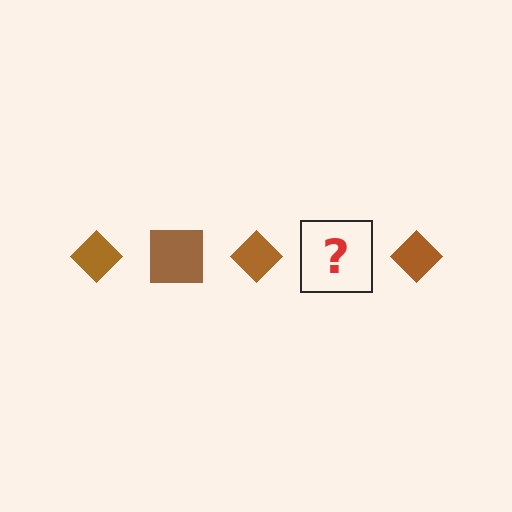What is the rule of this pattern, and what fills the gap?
The rule is that the pattern cycles through diamond, square shapes in brown. The gap should be filled with a brown square.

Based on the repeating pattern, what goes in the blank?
The blank should be a brown square.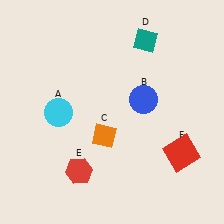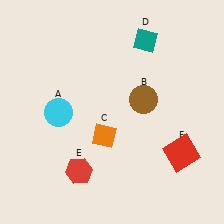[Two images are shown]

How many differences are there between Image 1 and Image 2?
There is 1 difference between the two images.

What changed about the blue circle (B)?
In Image 1, B is blue. In Image 2, it changed to brown.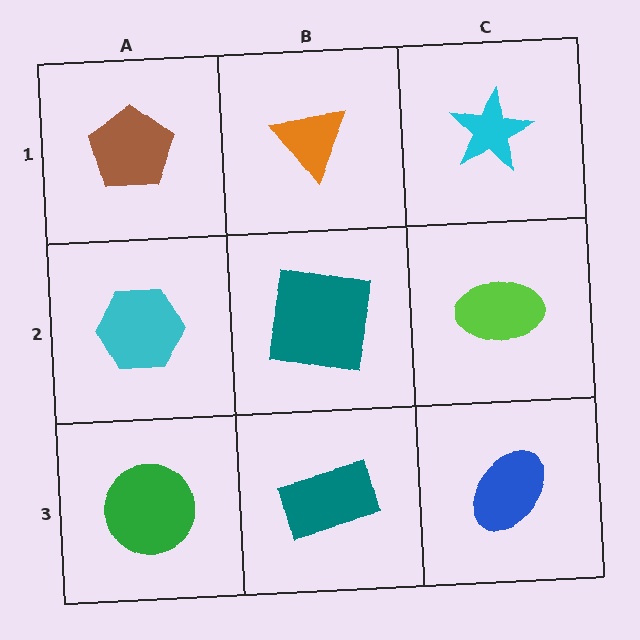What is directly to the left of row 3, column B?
A green circle.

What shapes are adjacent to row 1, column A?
A cyan hexagon (row 2, column A), an orange triangle (row 1, column B).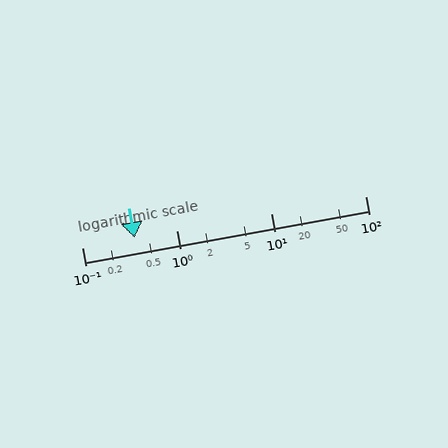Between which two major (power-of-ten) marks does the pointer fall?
The pointer is between 0.1 and 1.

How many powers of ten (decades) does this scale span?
The scale spans 3 decades, from 0.1 to 100.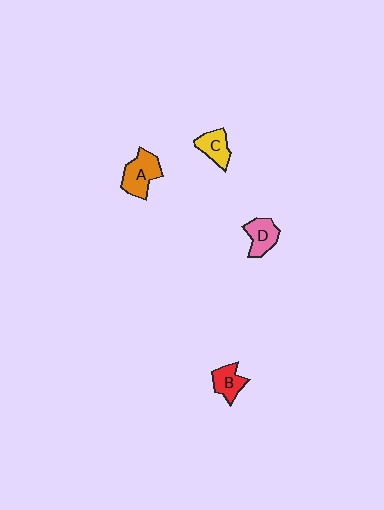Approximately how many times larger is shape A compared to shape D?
Approximately 1.3 times.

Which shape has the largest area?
Shape A (orange).